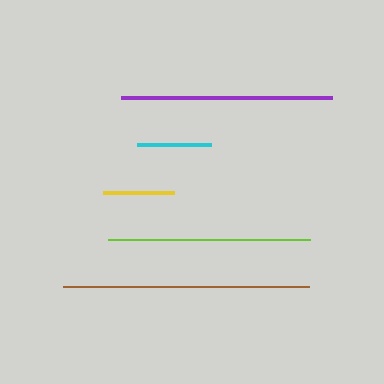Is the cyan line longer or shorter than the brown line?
The brown line is longer than the cyan line.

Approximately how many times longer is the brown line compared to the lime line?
The brown line is approximately 1.2 times the length of the lime line.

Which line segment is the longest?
The brown line is the longest at approximately 246 pixels.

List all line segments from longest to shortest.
From longest to shortest: brown, purple, lime, cyan, yellow.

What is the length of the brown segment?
The brown segment is approximately 246 pixels long.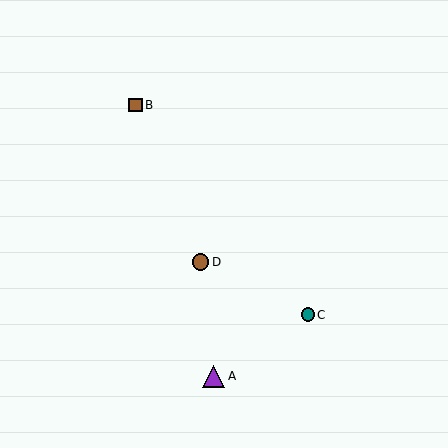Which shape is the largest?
The purple triangle (labeled A) is the largest.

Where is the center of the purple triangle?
The center of the purple triangle is at (213, 376).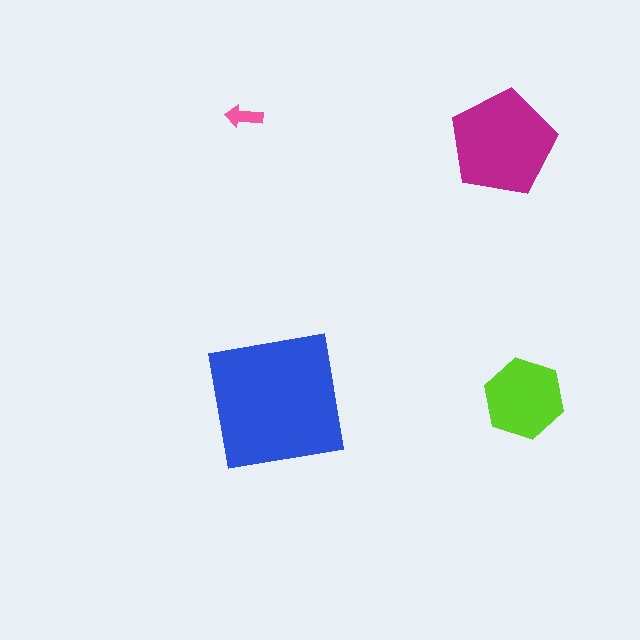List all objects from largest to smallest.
The blue square, the magenta pentagon, the lime hexagon, the pink arrow.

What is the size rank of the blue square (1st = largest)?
1st.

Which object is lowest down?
The blue square is bottommost.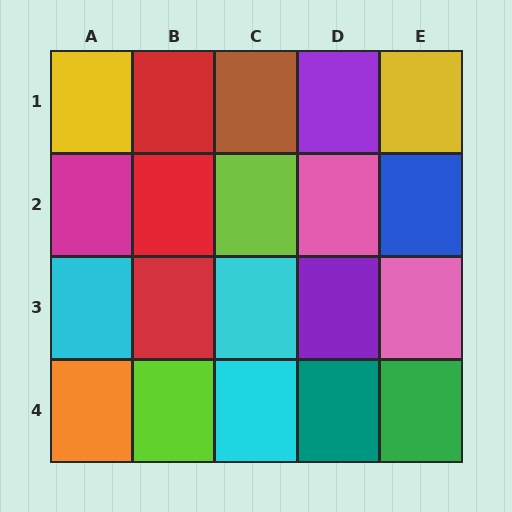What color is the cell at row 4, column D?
Teal.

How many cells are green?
1 cell is green.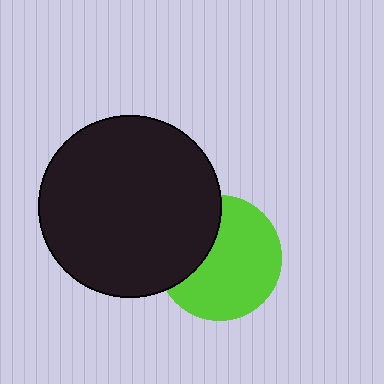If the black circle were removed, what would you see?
You would see the complete lime circle.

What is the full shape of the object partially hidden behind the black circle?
The partially hidden object is a lime circle.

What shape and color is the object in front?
The object in front is a black circle.